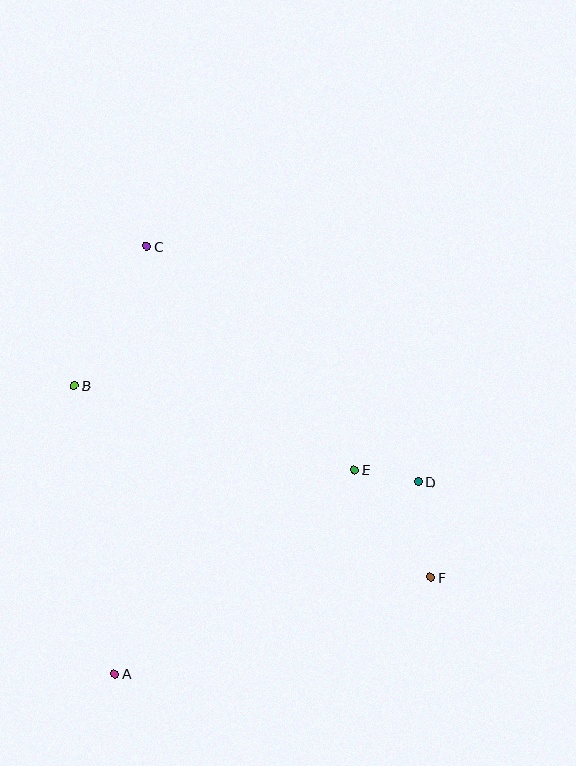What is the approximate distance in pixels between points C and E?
The distance between C and E is approximately 305 pixels.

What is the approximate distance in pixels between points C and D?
The distance between C and D is approximately 359 pixels.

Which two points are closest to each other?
Points D and E are closest to each other.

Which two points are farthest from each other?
Points C and F are farthest from each other.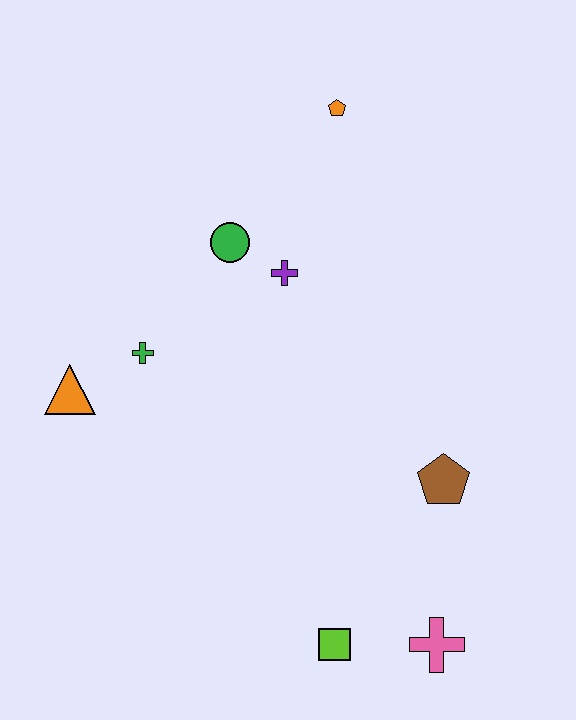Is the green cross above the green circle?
No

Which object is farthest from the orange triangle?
The pink cross is farthest from the orange triangle.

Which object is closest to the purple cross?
The green circle is closest to the purple cross.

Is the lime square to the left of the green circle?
No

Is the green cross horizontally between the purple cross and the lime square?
No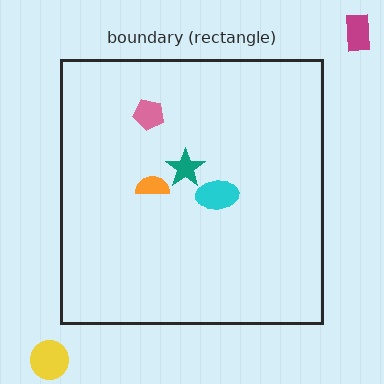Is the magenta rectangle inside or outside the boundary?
Outside.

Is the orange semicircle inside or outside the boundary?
Inside.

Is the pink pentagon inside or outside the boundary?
Inside.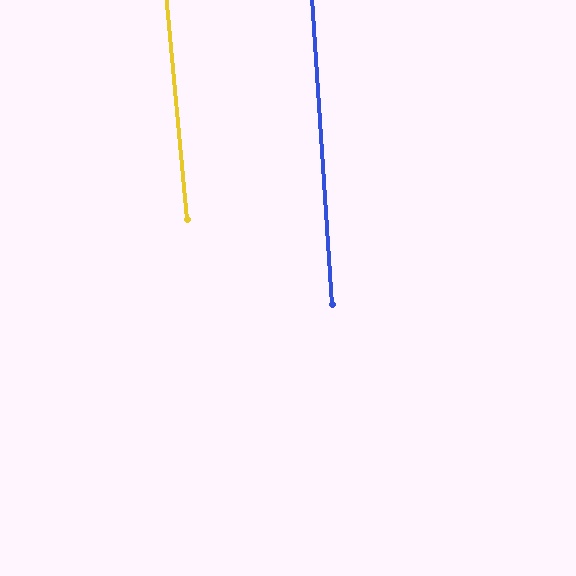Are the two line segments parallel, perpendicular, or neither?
Parallel — their directions differ by only 1.5°.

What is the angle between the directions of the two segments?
Approximately 1 degree.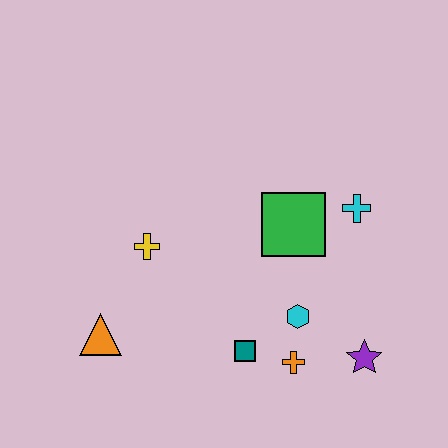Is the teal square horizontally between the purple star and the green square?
No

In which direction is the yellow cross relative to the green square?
The yellow cross is to the left of the green square.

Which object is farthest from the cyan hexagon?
The orange triangle is farthest from the cyan hexagon.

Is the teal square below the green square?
Yes